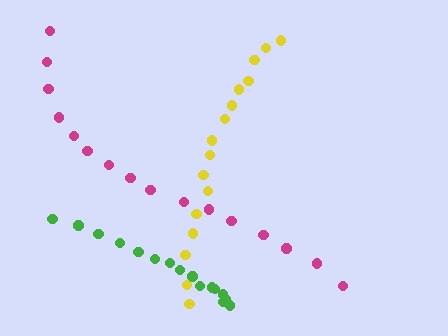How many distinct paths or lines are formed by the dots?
There are 3 distinct paths.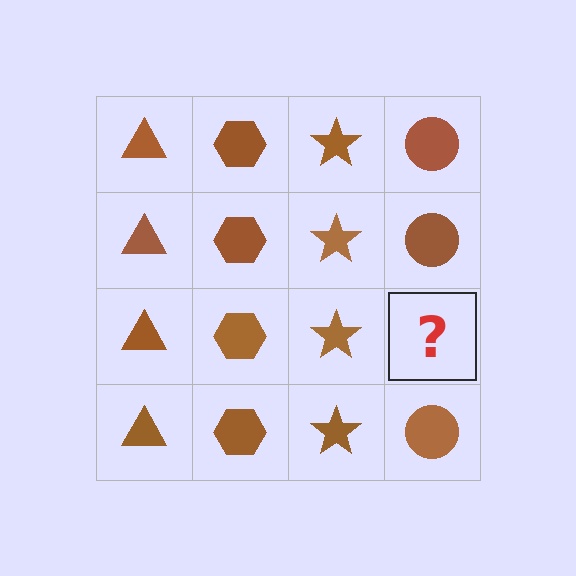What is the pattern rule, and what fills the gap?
The rule is that each column has a consistent shape. The gap should be filled with a brown circle.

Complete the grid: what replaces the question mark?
The question mark should be replaced with a brown circle.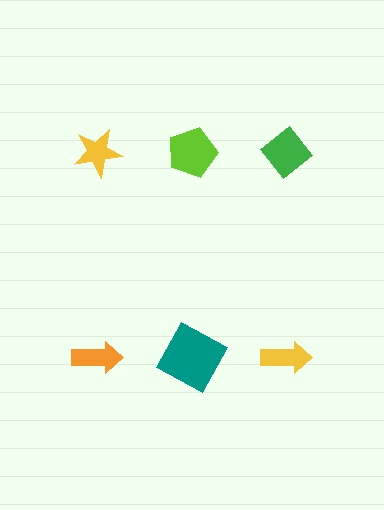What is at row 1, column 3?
A green diamond.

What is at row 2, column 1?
An orange arrow.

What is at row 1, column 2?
A lime pentagon.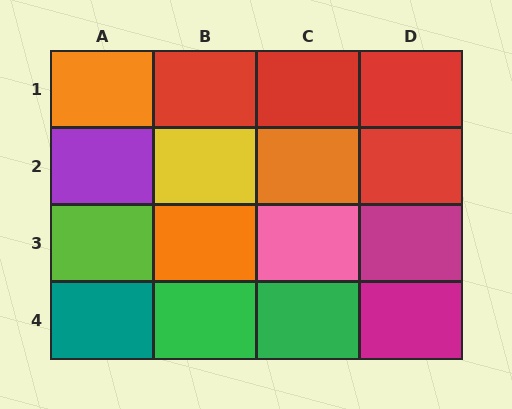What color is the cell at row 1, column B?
Red.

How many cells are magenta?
2 cells are magenta.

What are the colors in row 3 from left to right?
Lime, orange, pink, magenta.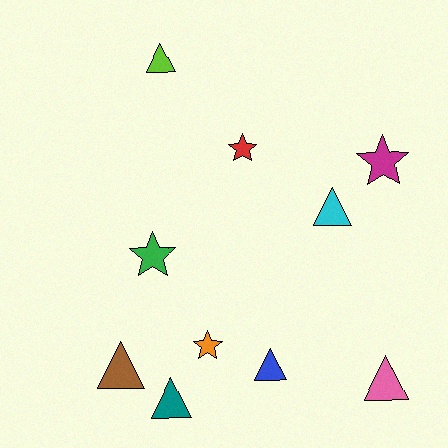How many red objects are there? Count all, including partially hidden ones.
There is 1 red object.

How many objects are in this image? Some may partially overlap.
There are 10 objects.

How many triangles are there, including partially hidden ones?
There are 6 triangles.